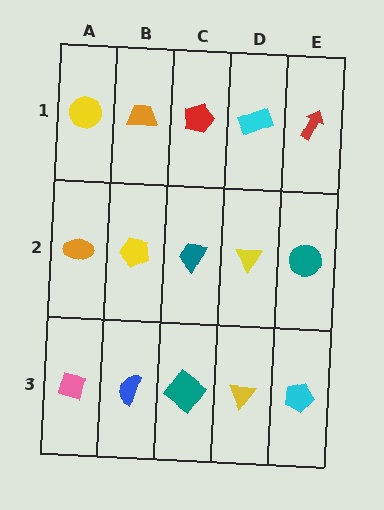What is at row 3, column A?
A pink square.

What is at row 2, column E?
A teal circle.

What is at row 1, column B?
An orange trapezoid.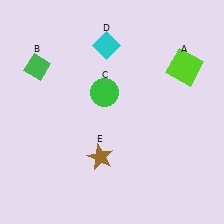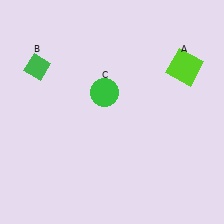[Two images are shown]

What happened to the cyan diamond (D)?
The cyan diamond (D) was removed in Image 2. It was in the top-left area of Image 1.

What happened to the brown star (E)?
The brown star (E) was removed in Image 2. It was in the bottom-left area of Image 1.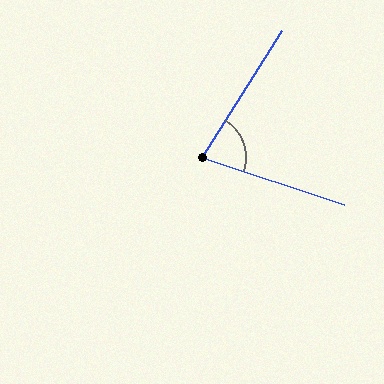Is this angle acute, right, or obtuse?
It is acute.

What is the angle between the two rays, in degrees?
Approximately 76 degrees.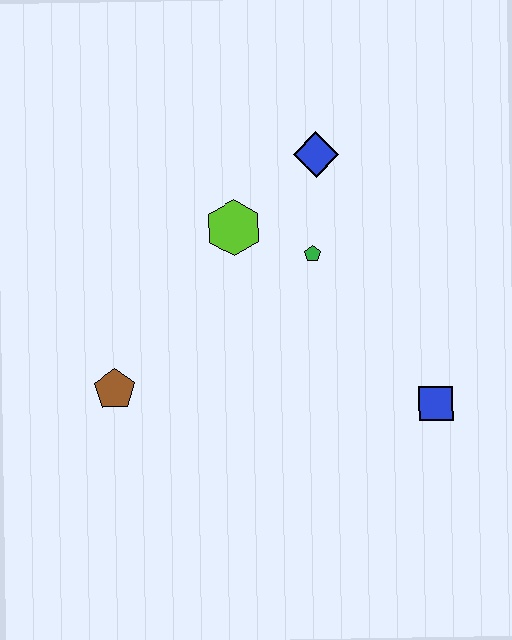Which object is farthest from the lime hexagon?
The blue square is farthest from the lime hexagon.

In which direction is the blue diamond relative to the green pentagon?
The blue diamond is above the green pentagon.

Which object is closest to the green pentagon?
The lime hexagon is closest to the green pentagon.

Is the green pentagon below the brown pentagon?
No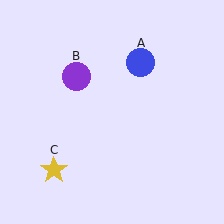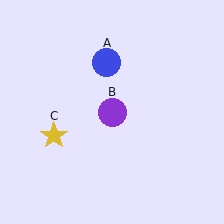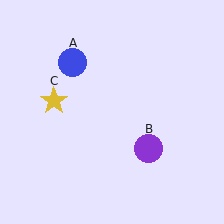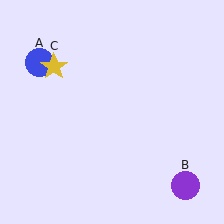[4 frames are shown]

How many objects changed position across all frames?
3 objects changed position: blue circle (object A), purple circle (object B), yellow star (object C).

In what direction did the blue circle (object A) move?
The blue circle (object A) moved left.